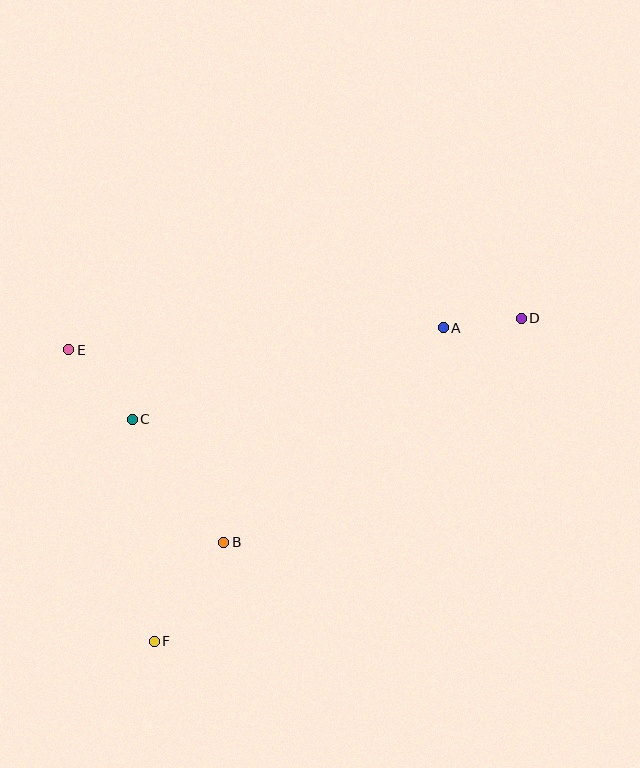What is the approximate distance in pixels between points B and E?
The distance between B and E is approximately 247 pixels.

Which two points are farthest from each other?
Points D and F are farthest from each other.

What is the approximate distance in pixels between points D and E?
The distance between D and E is approximately 454 pixels.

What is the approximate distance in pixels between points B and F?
The distance between B and F is approximately 121 pixels.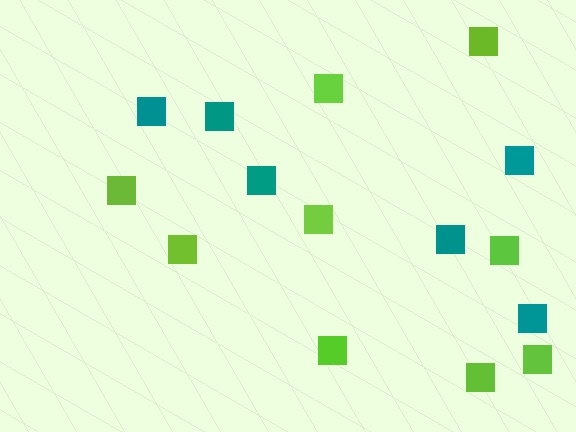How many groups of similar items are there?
There are 2 groups: one group of teal squares (6) and one group of lime squares (9).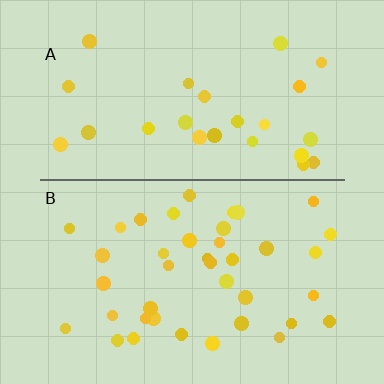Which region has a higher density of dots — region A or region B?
B (the bottom).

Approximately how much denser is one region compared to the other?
Approximately 1.6× — region B over region A.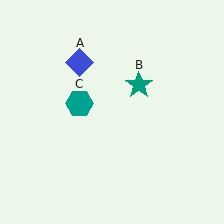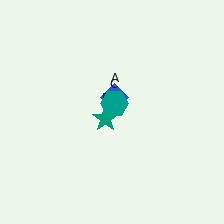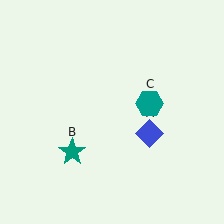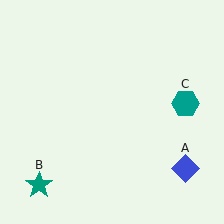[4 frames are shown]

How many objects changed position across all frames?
3 objects changed position: blue diamond (object A), teal star (object B), teal hexagon (object C).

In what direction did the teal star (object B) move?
The teal star (object B) moved down and to the left.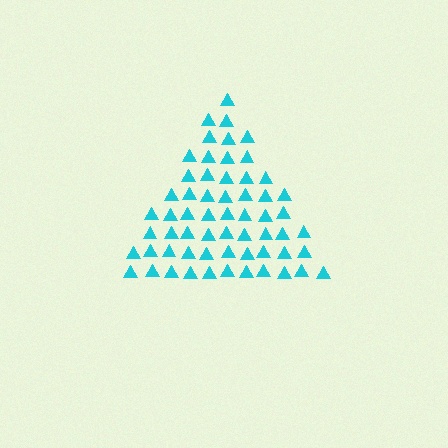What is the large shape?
The large shape is a triangle.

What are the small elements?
The small elements are triangles.